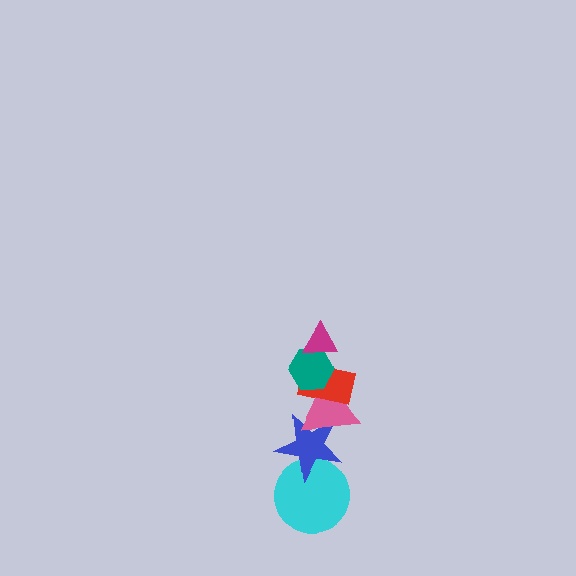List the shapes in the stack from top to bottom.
From top to bottom: the magenta triangle, the teal hexagon, the red rectangle, the pink triangle, the blue star, the cyan circle.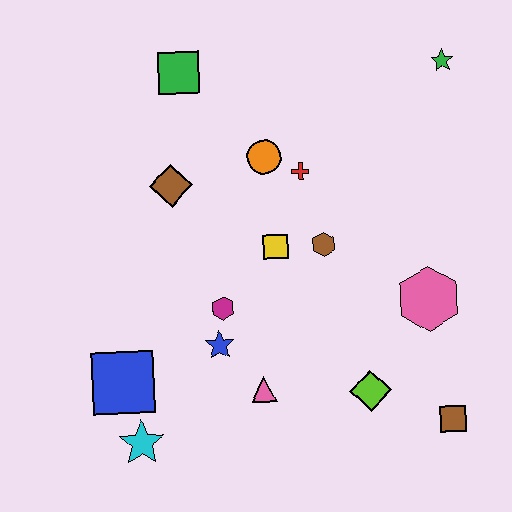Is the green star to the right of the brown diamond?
Yes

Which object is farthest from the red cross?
The cyan star is farthest from the red cross.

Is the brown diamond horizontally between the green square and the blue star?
No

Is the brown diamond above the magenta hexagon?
Yes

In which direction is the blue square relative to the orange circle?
The blue square is below the orange circle.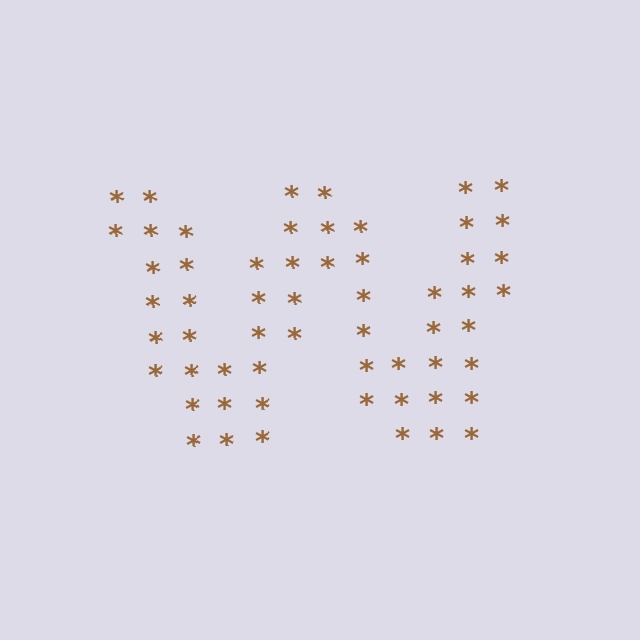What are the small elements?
The small elements are asterisks.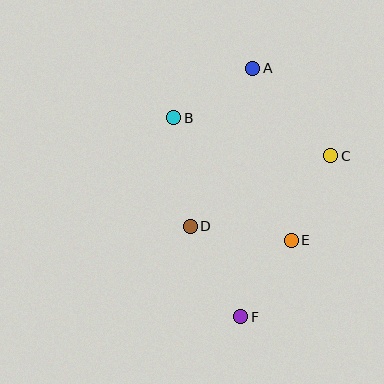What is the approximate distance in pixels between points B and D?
The distance between B and D is approximately 110 pixels.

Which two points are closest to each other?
Points E and F are closest to each other.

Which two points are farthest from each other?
Points A and F are farthest from each other.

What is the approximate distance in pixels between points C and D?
The distance between C and D is approximately 157 pixels.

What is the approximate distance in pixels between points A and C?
The distance between A and C is approximately 117 pixels.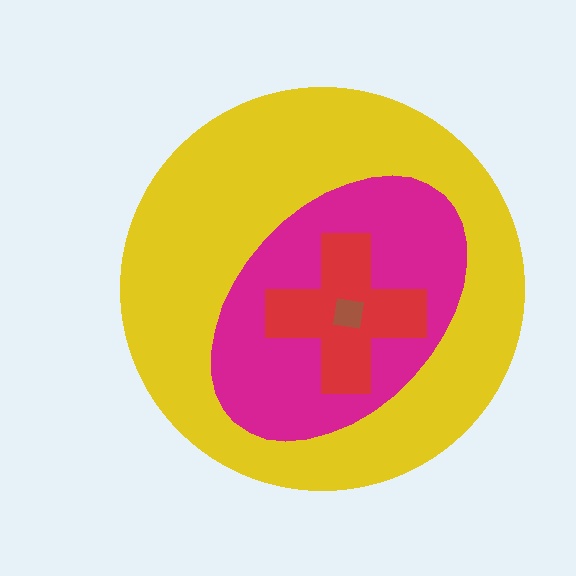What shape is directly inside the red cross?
The brown square.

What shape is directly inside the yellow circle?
The magenta ellipse.